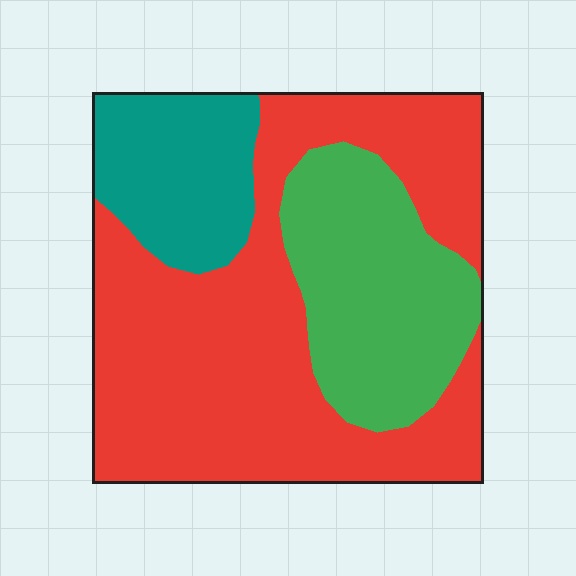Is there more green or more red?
Red.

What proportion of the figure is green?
Green takes up between a sixth and a third of the figure.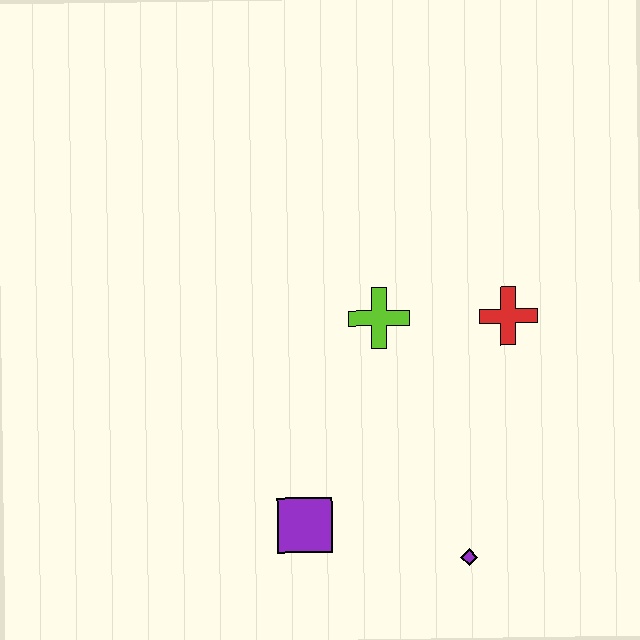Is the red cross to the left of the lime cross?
No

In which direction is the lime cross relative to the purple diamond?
The lime cross is above the purple diamond.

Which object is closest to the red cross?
The lime cross is closest to the red cross.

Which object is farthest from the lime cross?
The purple diamond is farthest from the lime cross.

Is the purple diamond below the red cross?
Yes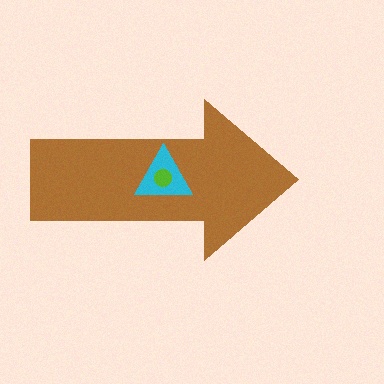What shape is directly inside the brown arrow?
The cyan triangle.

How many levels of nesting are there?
3.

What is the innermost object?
The lime circle.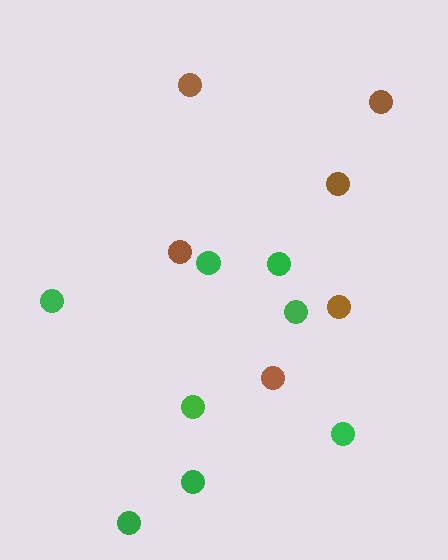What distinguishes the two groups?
There are 2 groups: one group of brown circles (6) and one group of green circles (8).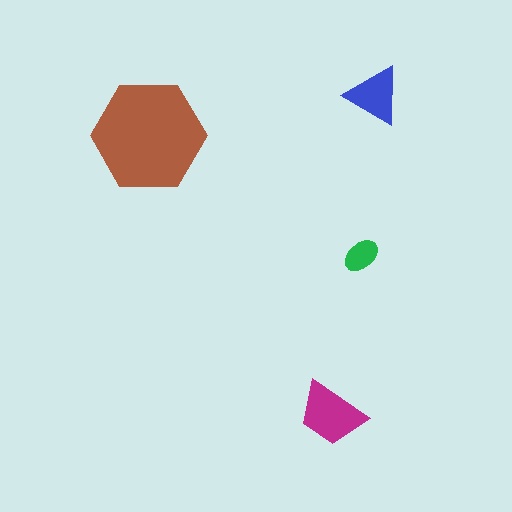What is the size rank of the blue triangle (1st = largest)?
3rd.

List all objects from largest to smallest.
The brown hexagon, the magenta trapezoid, the blue triangle, the green ellipse.